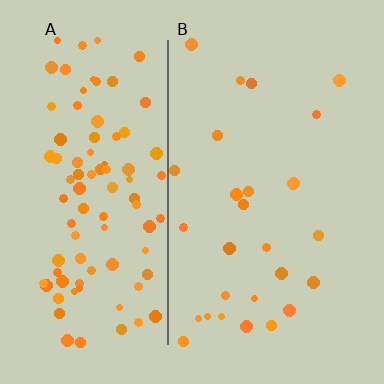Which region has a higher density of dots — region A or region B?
A (the left).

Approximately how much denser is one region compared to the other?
Approximately 3.6× — region A over region B.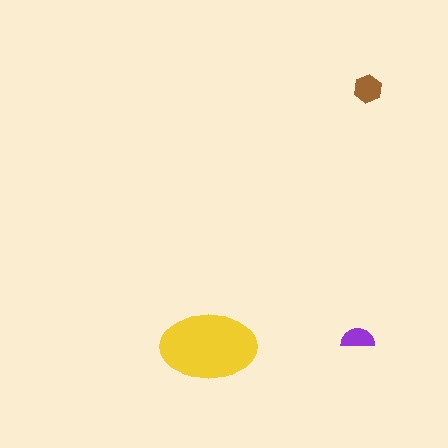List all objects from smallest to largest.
The purple semicircle, the brown hexagon, the yellow ellipse.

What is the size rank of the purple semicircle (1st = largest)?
3rd.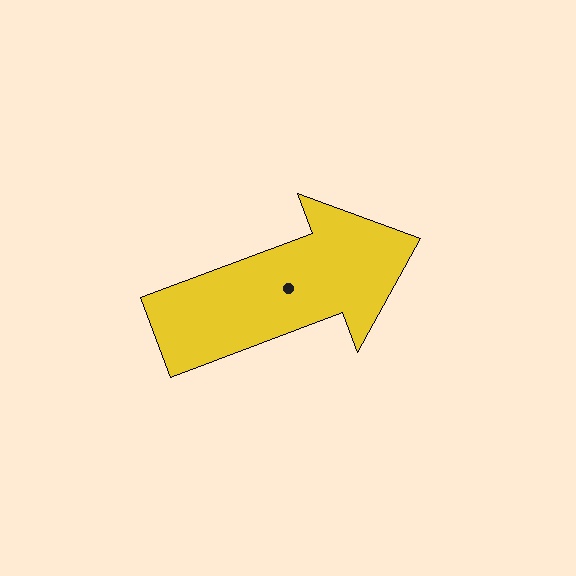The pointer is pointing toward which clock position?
Roughly 2 o'clock.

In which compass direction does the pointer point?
East.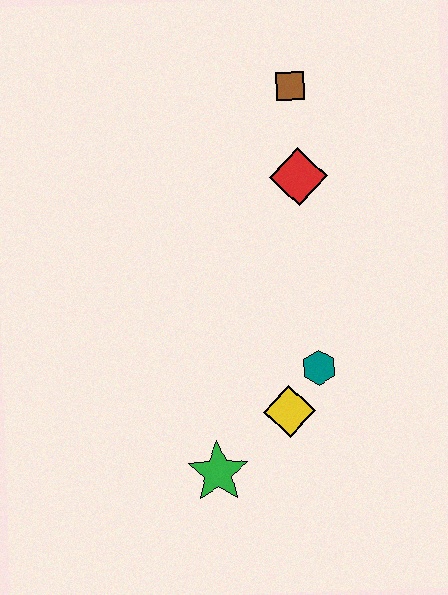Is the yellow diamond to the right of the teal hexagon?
No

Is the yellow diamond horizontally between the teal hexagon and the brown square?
No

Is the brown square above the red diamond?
Yes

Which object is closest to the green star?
The yellow diamond is closest to the green star.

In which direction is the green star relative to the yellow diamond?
The green star is to the left of the yellow diamond.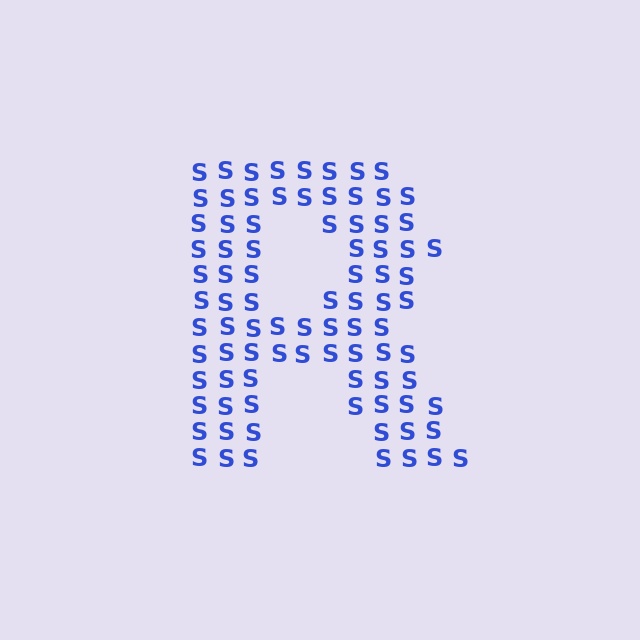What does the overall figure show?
The overall figure shows the letter R.